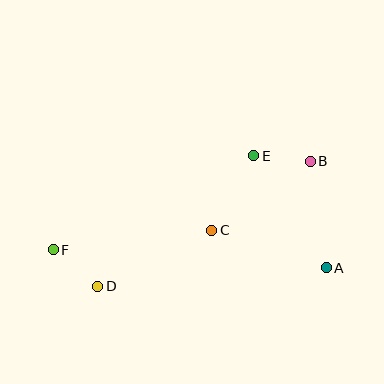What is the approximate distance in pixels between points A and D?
The distance between A and D is approximately 229 pixels.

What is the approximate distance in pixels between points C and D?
The distance between C and D is approximately 127 pixels.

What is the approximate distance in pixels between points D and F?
The distance between D and F is approximately 58 pixels.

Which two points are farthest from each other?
Points A and F are farthest from each other.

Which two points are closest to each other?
Points B and E are closest to each other.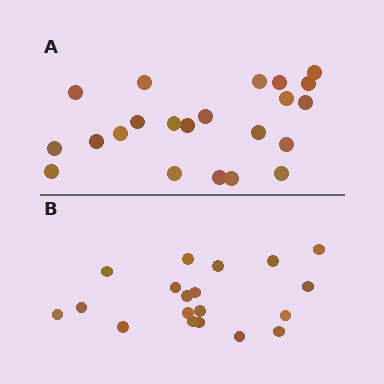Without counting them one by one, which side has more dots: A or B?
Region A (the top region) has more dots.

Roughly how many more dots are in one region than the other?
Region A has just a few more — roughly 2 or 3 more dots than region B.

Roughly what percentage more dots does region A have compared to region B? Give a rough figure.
About 15% more.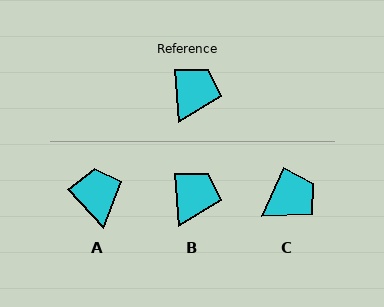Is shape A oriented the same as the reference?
No, it is off by about 38 degrees.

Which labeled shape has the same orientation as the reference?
B.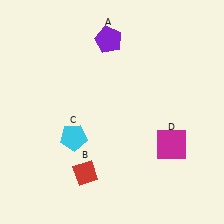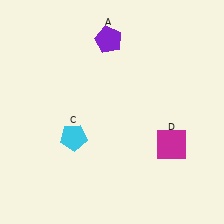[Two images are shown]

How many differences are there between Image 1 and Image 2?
There is 1 difference between the two images.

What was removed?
The red diamond (B) was removed in Image 2.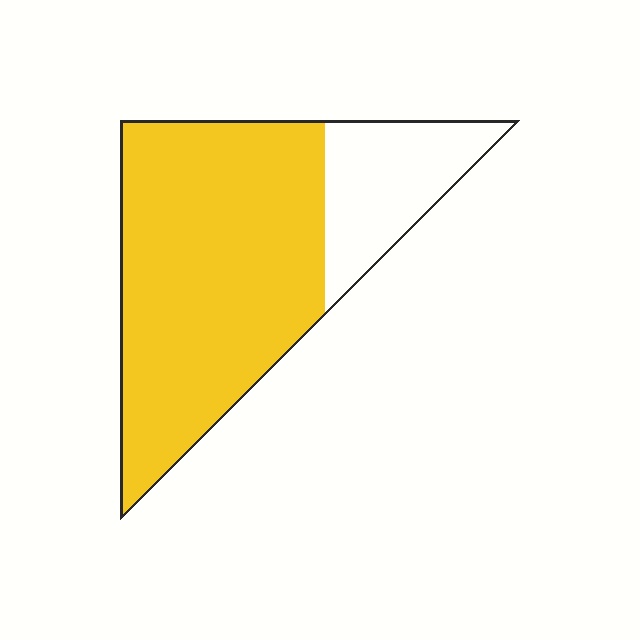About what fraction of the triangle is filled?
About three quarters (3/4).